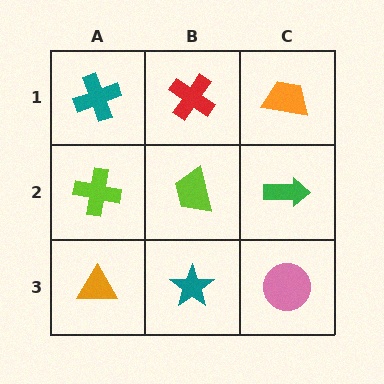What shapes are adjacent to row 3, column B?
A lime trapezoid (row 2, column B), an orange triangle (row 3, column A), a pink circle (row 3, column C).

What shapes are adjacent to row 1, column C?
A green arrow (row 2, column C), a red cross (row 1, column B).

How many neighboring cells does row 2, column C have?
3.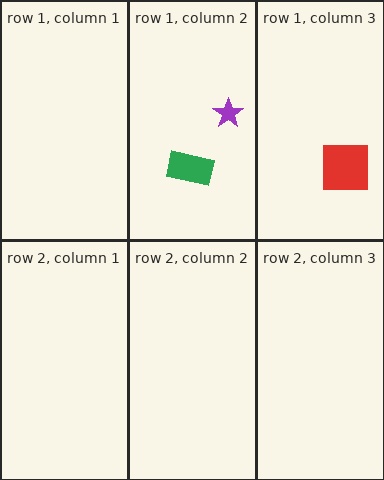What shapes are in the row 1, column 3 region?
The red square.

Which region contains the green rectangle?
The row 1, column 2 region.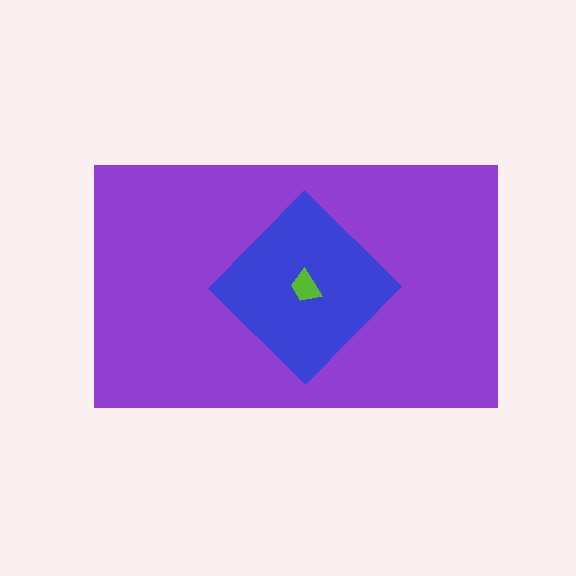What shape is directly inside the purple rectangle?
The blue diamond.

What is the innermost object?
The lime trapezoid.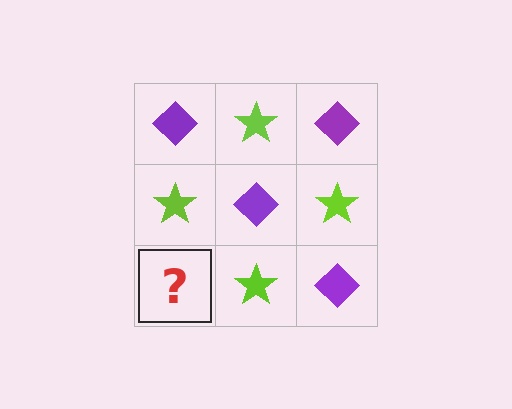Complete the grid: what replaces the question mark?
The question mark should be replaced with a purple diamond.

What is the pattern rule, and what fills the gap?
The rule is that it alternates purple diamond and lime star in a checkerboard pattern. The gap should be filled with a purple diamond.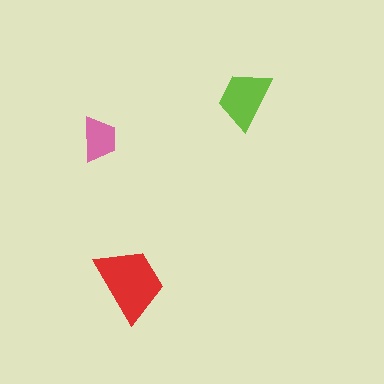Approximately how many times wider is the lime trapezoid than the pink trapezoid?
About 1.5 times wider.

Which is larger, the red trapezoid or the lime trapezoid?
The red one.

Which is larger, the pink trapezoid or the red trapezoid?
The red one.